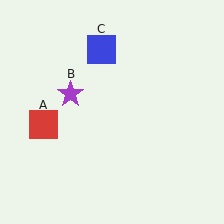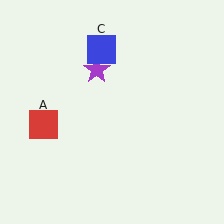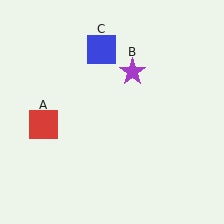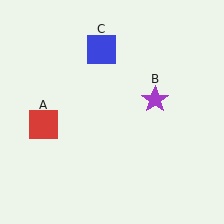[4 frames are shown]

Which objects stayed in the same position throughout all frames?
Red square (object A) and blue square (object C) remained stationary.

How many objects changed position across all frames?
1 object changed position: purple star (object B).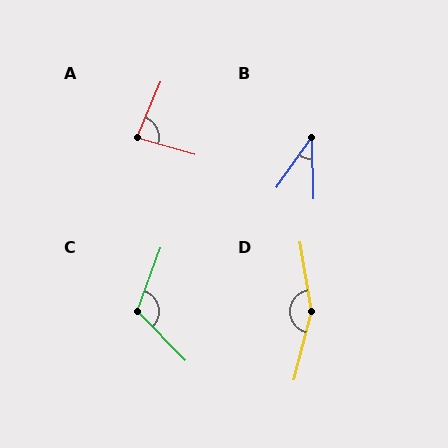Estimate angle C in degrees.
Approximately 115 degrees.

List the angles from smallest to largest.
B (37°), A (83°), C (115°), D (157°).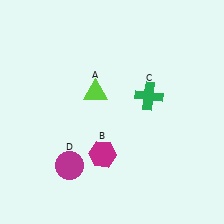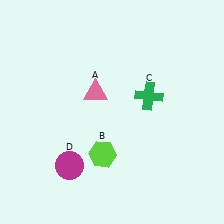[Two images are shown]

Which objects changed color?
A changed from lime to pink. B changed from magenta to lime.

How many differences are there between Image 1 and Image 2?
There are 2 differences between the two images.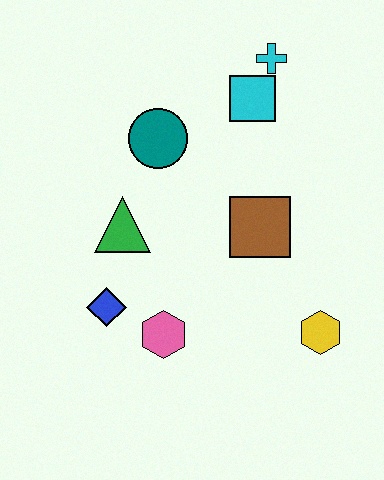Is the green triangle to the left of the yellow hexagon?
Yes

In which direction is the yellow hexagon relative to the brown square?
The yellow hexagon is below the brown square.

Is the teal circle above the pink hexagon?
Yes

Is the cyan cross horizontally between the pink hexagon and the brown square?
No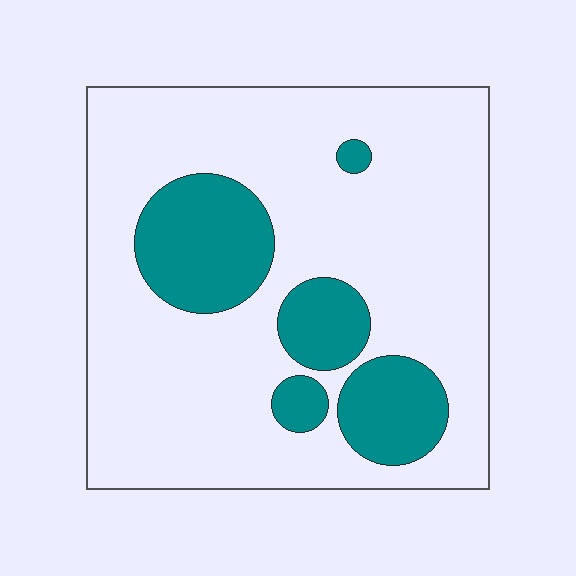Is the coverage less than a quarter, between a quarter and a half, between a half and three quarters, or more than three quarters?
Less than a quarter.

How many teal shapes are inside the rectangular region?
5.